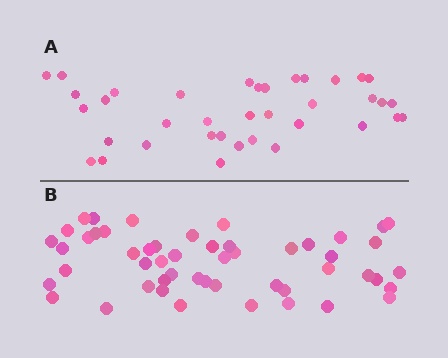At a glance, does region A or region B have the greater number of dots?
Region B (the bottom region) has more dots.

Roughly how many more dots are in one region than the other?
Region B has approximately 15 more dots than region A.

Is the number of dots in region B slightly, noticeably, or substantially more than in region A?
Region B has noticeably more, but not dramatically so. The ratio is roughly 1.4 to 1.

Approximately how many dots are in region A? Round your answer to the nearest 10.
About 40 dots. (The exact count is 37, which rounds to 40.)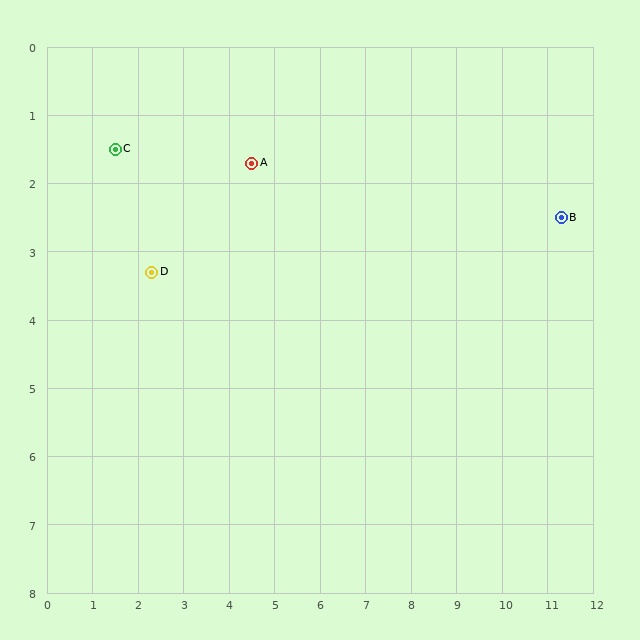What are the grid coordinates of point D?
Point D is at approximately (2.3, 3.3).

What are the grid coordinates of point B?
Point B is at approximately (11.3, 2.5).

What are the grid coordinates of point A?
Point A is at approximately (4.5, 1.7).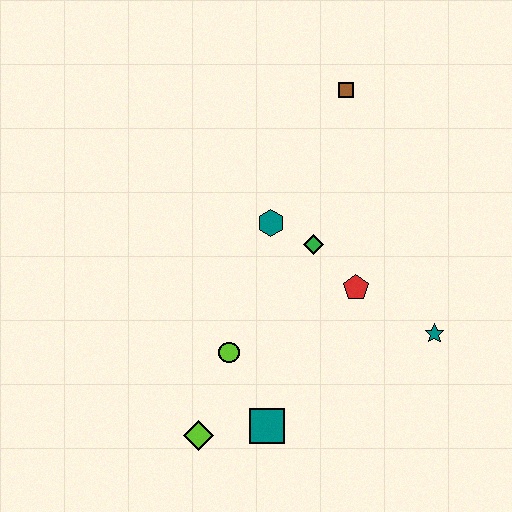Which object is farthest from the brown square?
The lime diamond is farthest from the brown square.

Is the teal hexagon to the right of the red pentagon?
No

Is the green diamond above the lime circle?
Yes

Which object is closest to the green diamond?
The teal hexagon is closest to the green diamond.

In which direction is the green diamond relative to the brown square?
The green diamond is below the brown square.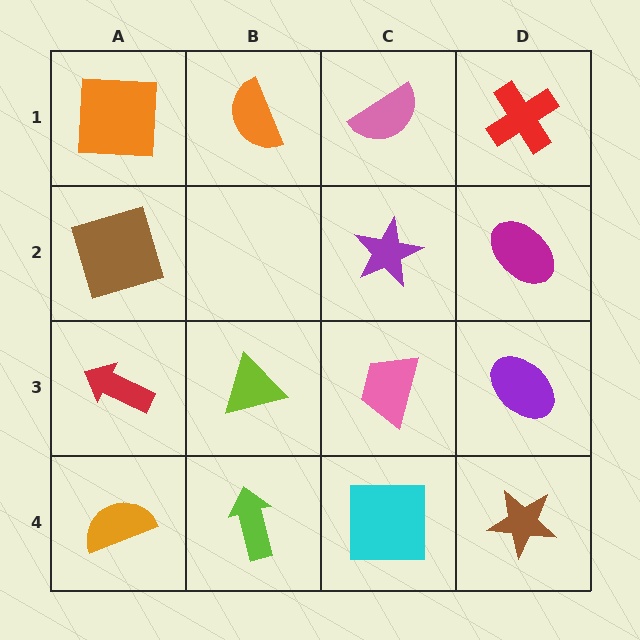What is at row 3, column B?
A lime triangle.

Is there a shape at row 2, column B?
No, that cell is empty.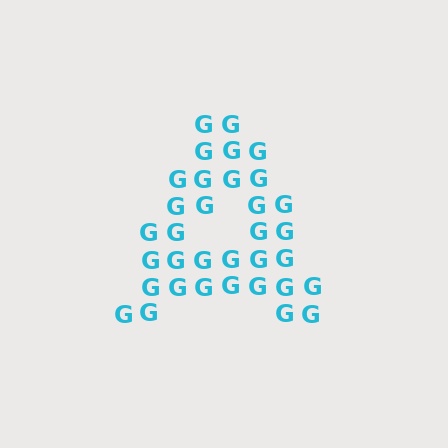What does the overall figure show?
The overall figure shows the letter A.